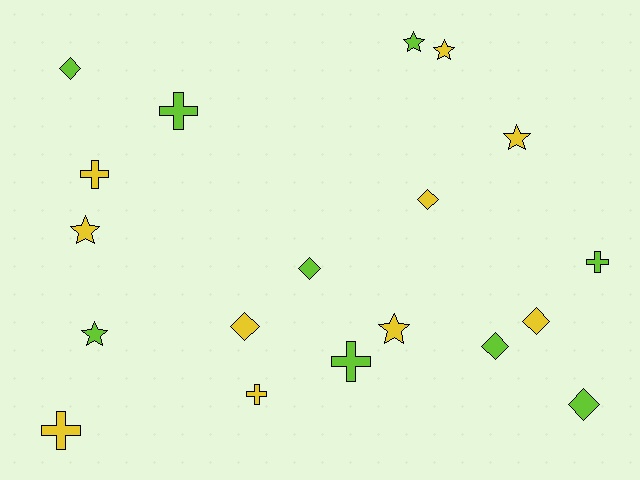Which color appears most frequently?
Yellow, with 10 objects.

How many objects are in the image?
There are 19 objects.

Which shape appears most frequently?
Diamond, with 7 objects.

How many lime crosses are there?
There are 3 lime crosses.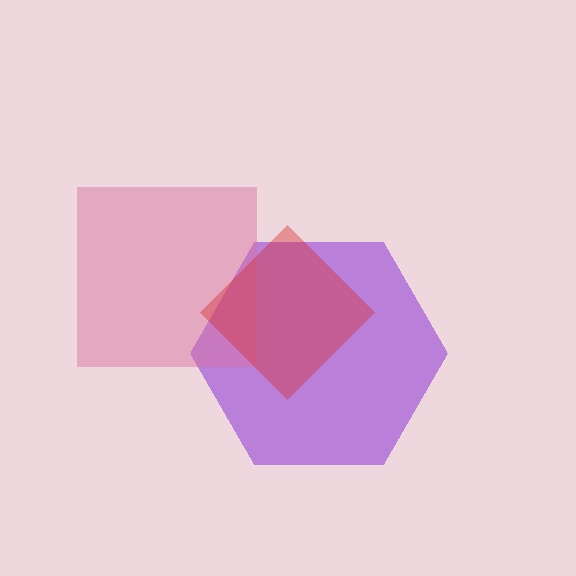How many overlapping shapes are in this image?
There are 3 overlapping shapes in the image.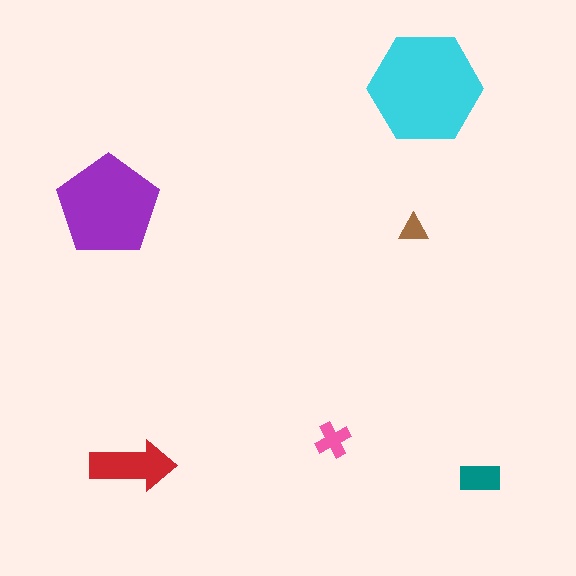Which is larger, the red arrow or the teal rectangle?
The red arrow.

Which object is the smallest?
The brown triangle.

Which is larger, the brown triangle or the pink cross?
The pink cross.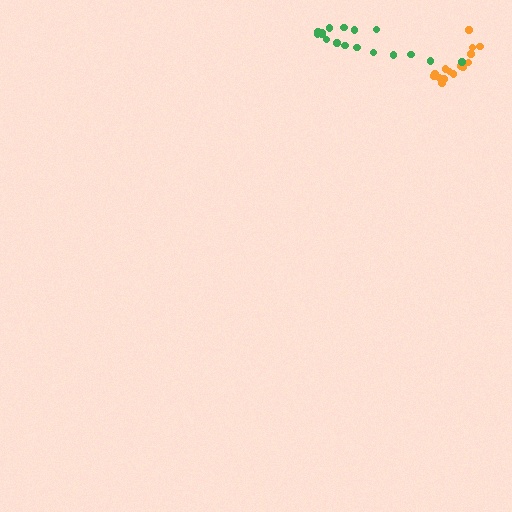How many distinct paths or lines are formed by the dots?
There are 2 distinct paths.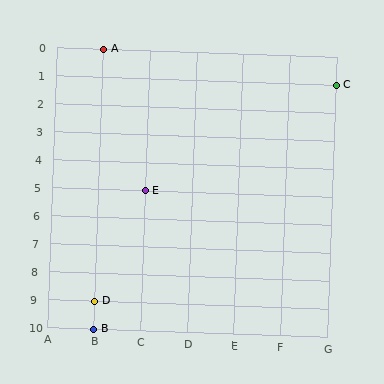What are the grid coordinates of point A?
Point A is at grid coordinates (B, 0).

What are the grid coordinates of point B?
Point B is at grid coordinates (B, 10).